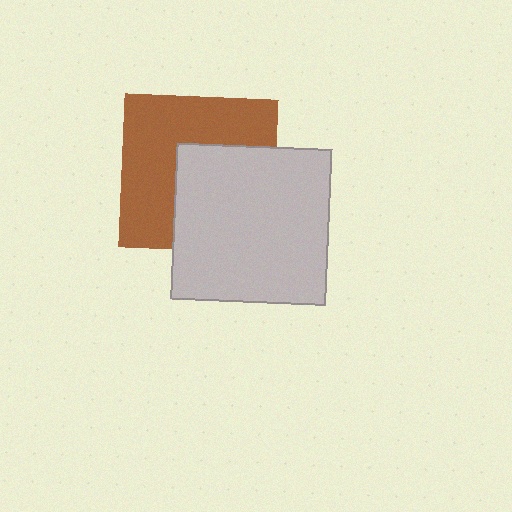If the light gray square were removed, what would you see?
You would see the complete brown square.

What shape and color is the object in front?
The object in front is a light gray square.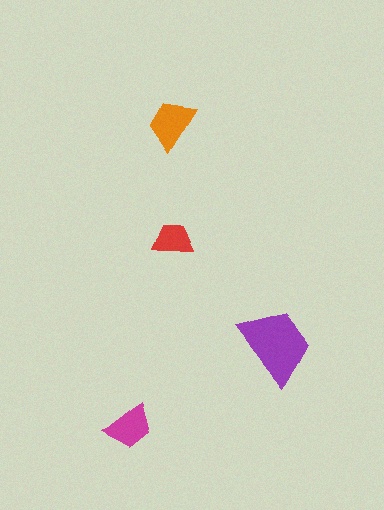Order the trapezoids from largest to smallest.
the purple one, the orange one, the magenta one, the red one.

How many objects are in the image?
There are 4 objects in the image.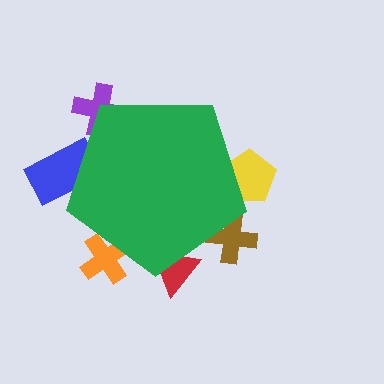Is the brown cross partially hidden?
Yes, the brown cross is partially hidden behind the green pentagon.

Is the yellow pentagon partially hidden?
Yes, the yellow pentagon is partially hidden behind the green pentagon.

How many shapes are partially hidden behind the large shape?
6 shapes are partially hidden.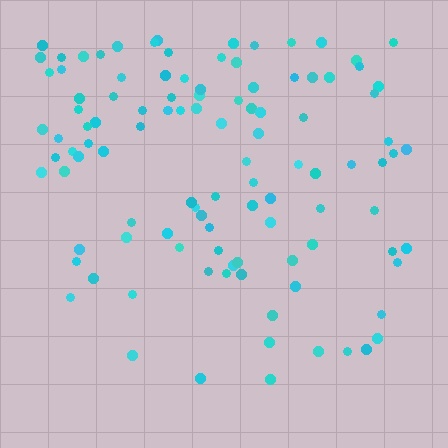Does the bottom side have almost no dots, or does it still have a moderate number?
Still a moderate number, just noticeably fewer than the top.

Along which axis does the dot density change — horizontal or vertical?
Vertical.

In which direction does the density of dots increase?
From bottom to top, with the top side densest.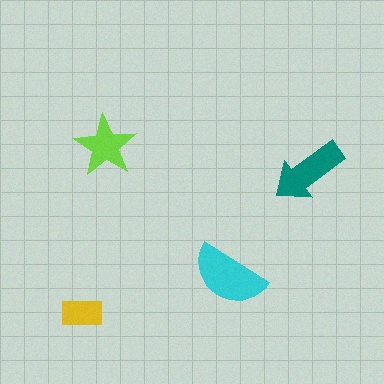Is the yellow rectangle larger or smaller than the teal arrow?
Smaller.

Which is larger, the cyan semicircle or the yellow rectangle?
The cyan semicircle.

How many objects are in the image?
There are 4 objects in the image.